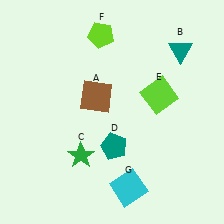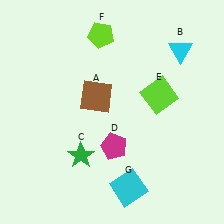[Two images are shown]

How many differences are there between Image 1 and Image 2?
There are 2 differences between the two images.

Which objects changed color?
B changed from teal to cyan. D changed from teal to magenta.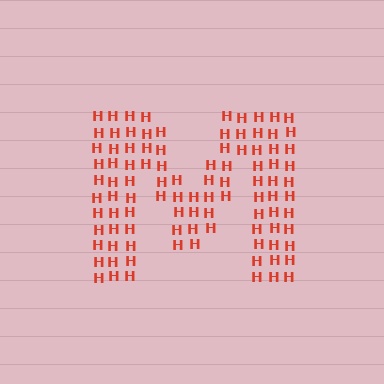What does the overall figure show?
The overall figure shows the letter M.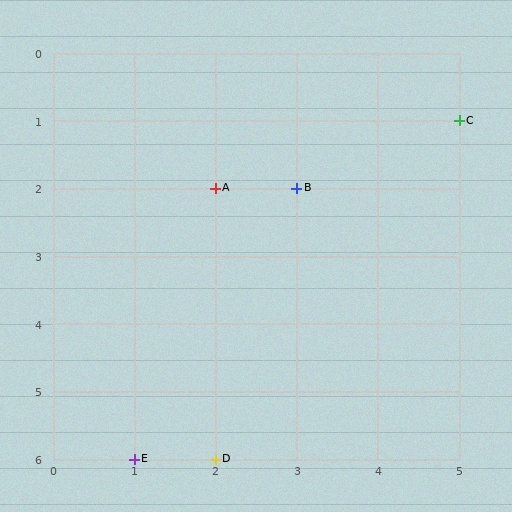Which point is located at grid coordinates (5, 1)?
Point C is at (5, 1).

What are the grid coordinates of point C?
Point C is at grid coordinates (5, 1).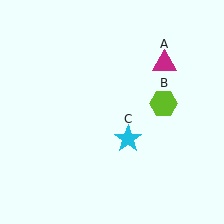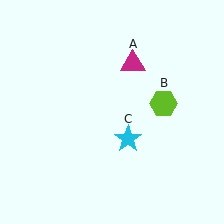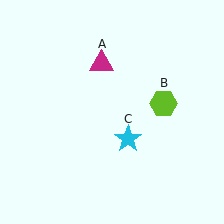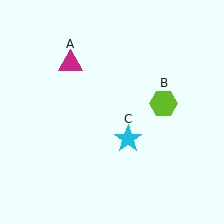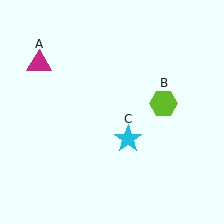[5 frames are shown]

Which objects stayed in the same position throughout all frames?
Lime hexagon (object B) and cyan star (object C) remained stationary.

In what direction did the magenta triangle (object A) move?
The magenta triangle (object A) moved left.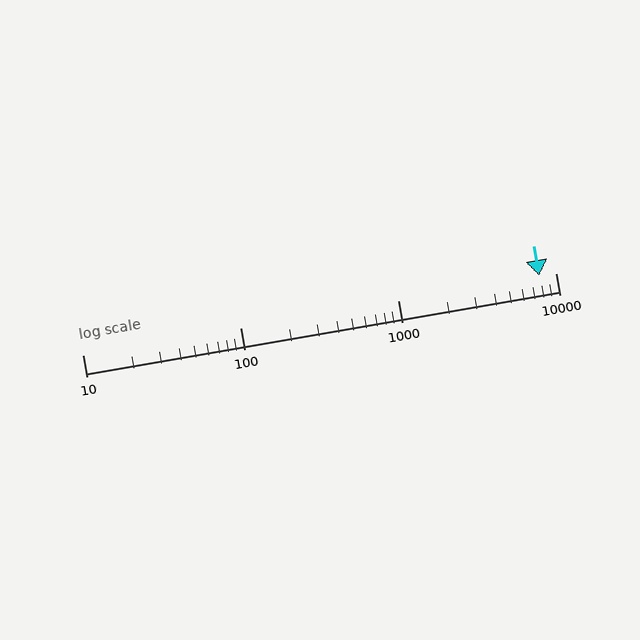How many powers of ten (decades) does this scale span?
The scale spans 3 decades, from 10 to 10000.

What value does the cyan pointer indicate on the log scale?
The pointer indicates approximately 7900.